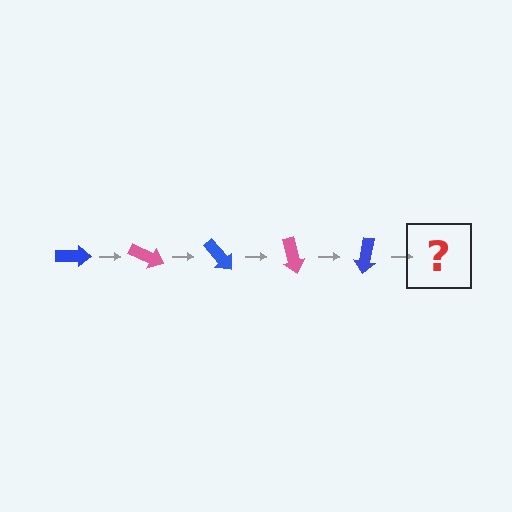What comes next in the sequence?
The next element should be a pink arrow, rotated 125 degrees from the start.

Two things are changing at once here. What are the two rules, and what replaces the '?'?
The two rules are that it rotates 25 degrees each step and the color cycles through blue and pink. The '?' should be a pink arrow, rotated 125 degrees from the start.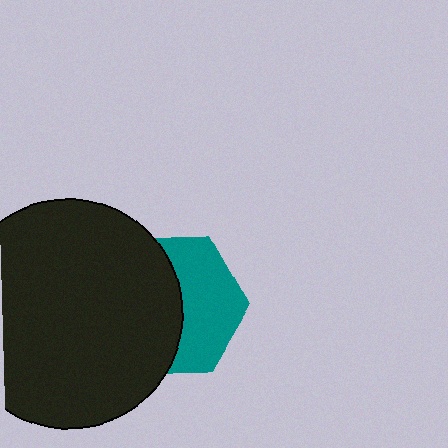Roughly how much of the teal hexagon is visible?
About half of it is visible (roughly 46%).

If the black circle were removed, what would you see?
You would see the complete teal hexagon.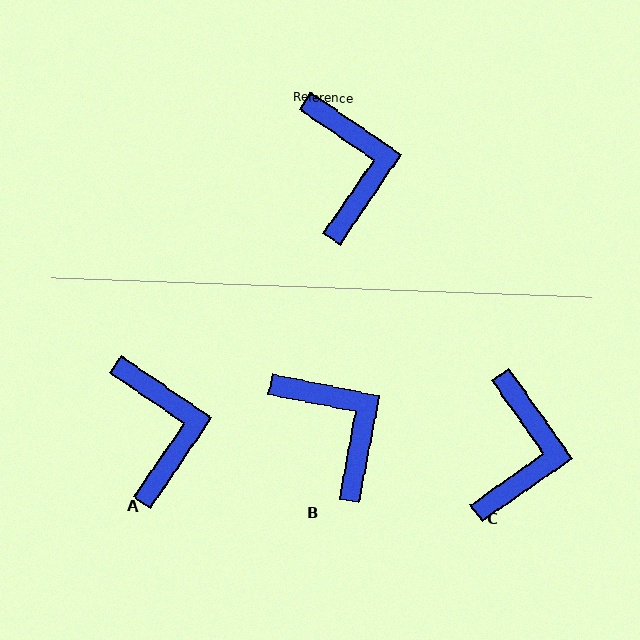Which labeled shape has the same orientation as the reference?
A.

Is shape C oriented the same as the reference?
No, it is off by about 21 degrees.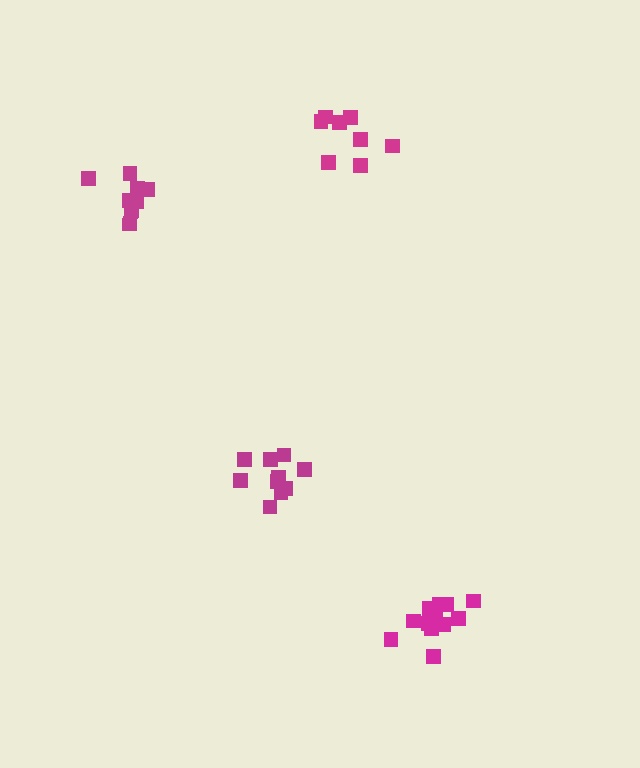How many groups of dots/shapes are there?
There are 4 groups.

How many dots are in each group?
Group 1: 8 dots, Group 2: 8 dots, Group 3: 10 dots, Group 4: 12 dots (38 total).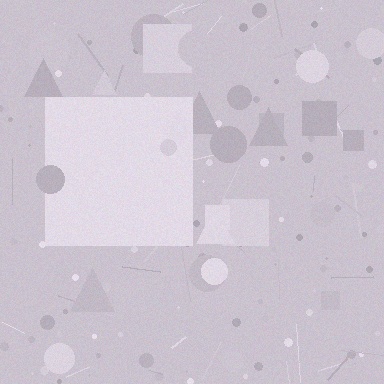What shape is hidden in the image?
A square is hidden in the image.